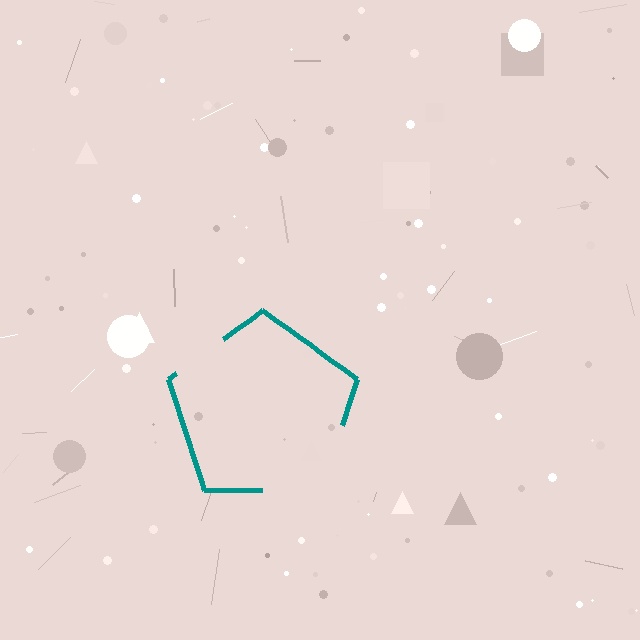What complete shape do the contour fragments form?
The contour fragments form a pentagon.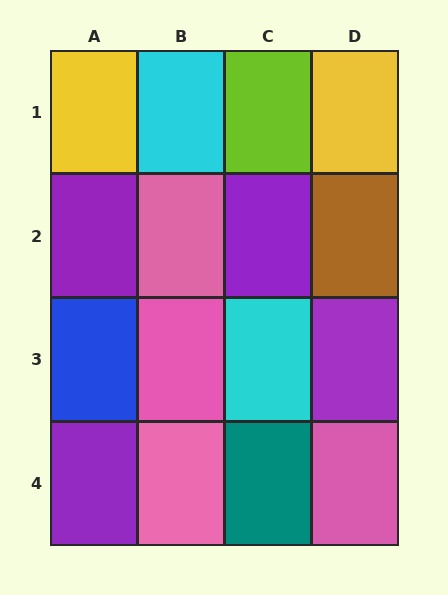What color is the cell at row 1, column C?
Lime.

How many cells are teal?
1 cell is teal.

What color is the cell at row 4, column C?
Teal.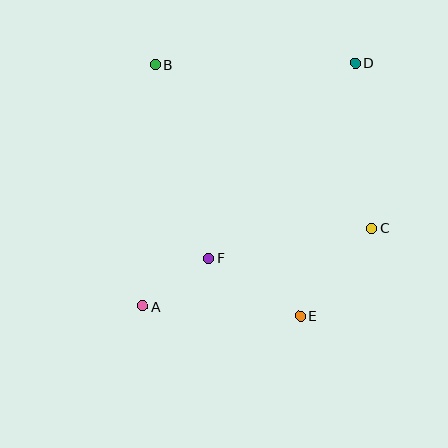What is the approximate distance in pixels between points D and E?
The distance between D and E is approximately 259 pixels.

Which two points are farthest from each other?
Points A and D are farthest from each other.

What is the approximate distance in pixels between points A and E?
The distance between A and E is approximately 158 pixels.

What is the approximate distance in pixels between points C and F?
The distance between C and F is approximately 165 pixels.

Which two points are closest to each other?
Points A and F are closest to each other.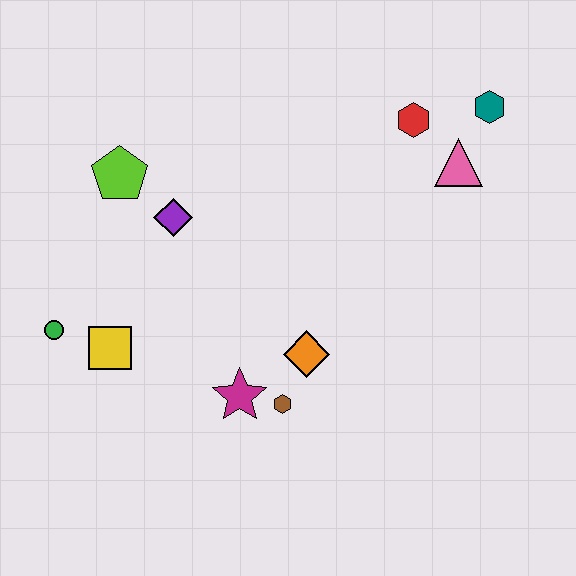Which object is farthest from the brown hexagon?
The teal hexagon is farthest from the brown hexagon.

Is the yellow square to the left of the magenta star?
Yes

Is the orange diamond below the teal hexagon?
Yes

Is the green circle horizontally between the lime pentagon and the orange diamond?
No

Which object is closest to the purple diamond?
The lime pentagon is closest to the purple diamond.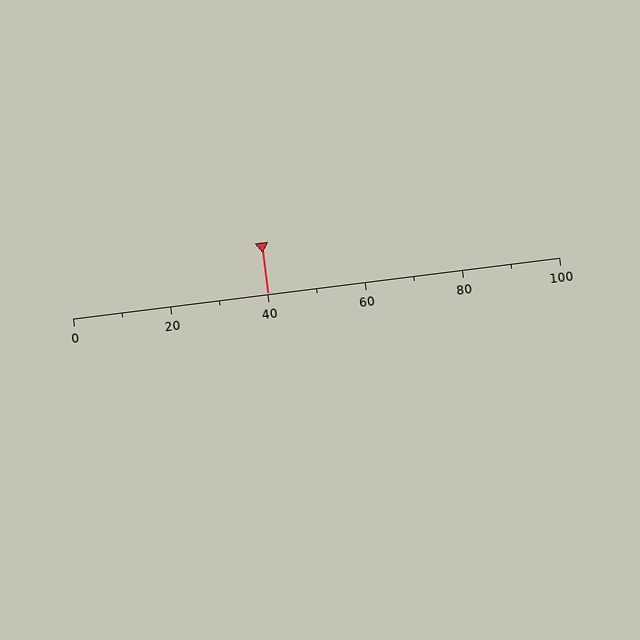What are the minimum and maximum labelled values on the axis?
The axis runs from 0 to 100.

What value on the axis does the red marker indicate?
The marker indicates approximately 40.